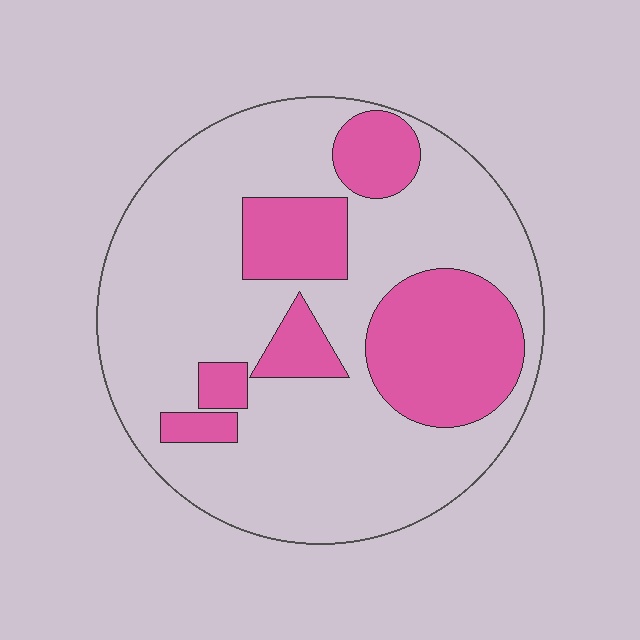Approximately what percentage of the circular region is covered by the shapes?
Approximately 30%.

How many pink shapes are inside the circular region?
6.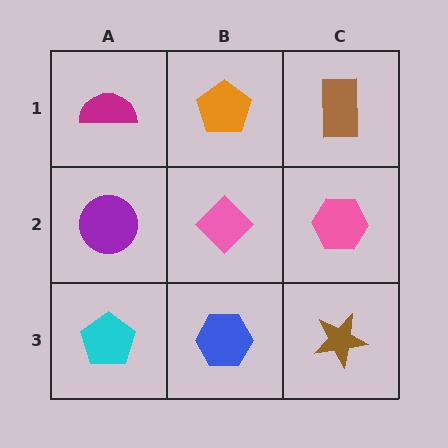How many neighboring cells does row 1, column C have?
2.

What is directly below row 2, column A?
A cyan pentagon.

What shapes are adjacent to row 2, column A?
A magenta semicircle (row 1, column A), a cyan pentagon (row 3, column A), a pink diamond (row 2, column B).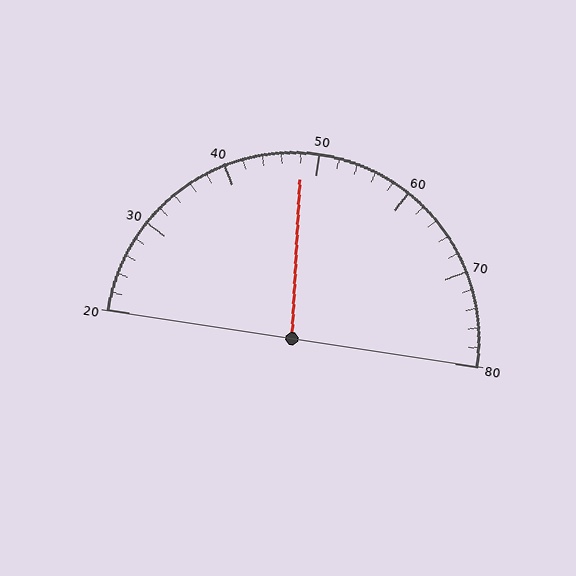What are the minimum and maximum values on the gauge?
The gauge ranges from 20 to 80.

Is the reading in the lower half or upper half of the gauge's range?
The reading is in the lower half of the range (20 to 80).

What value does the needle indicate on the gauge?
The needle indicates approximately 48.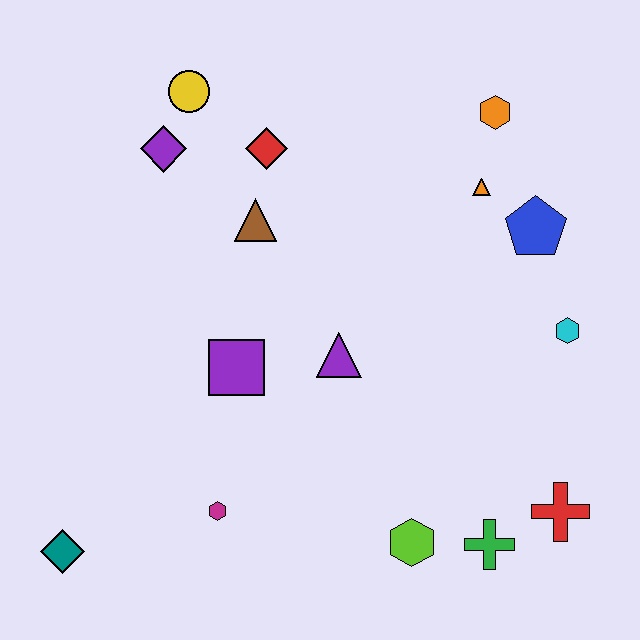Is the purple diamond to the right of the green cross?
No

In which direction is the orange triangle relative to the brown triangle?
The orange triangle is to the right of the brown triangle.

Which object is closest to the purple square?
The purple triangle is closest to the purple square.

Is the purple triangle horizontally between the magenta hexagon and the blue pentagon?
Yes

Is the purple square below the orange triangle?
Yes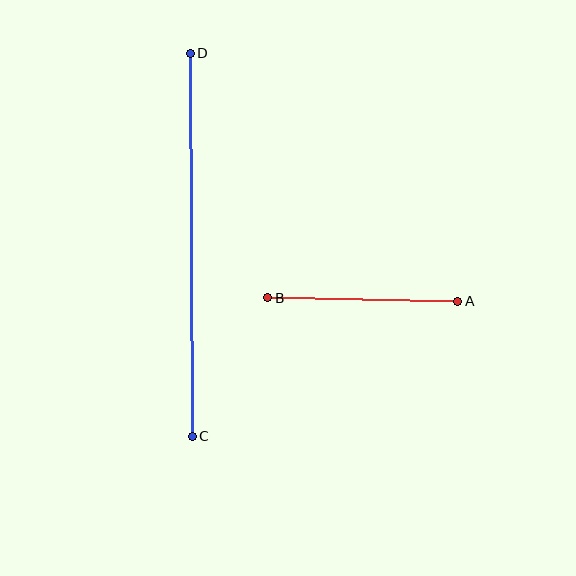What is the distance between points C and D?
The distance is approximately 383 pixels.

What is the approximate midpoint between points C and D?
The midpoint is at approximately (191, 245) pixels.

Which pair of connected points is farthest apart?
Points C and D are farthest apart.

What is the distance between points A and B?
The distance is approximately 190 pixels.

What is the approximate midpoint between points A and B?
The midpoint is at approximately (363, 300) pixels.